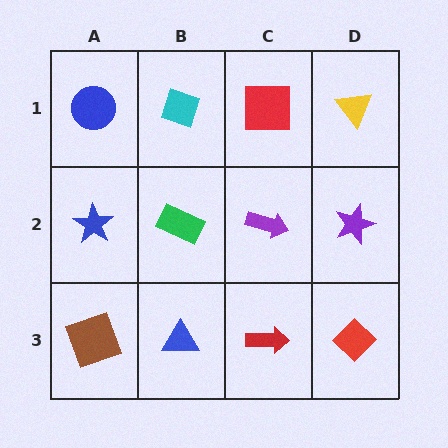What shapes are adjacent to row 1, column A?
A blue star (row 2, column A), a cyan diamond (row 1, column B).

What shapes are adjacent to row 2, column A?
A blue circle (row 1, column A), a brown square (row 3, column A), a green rectangle (row 2, column B).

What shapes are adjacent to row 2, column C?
A red square (row 1, column C), a red arrow (row 3, column C), a green rectangle (row 2, column B), a purple star (row 2, column D).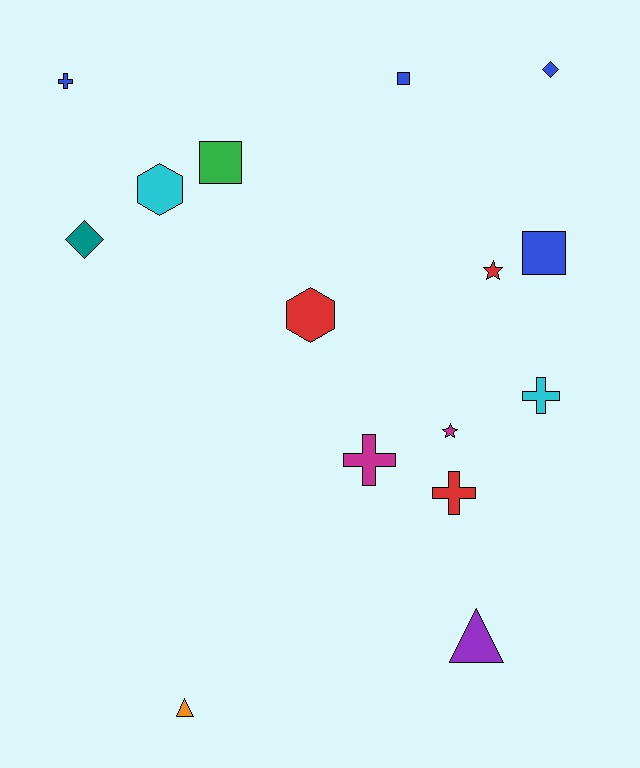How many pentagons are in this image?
There are no pentagons.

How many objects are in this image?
There are 15 objects.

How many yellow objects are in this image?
There are no yellow objects.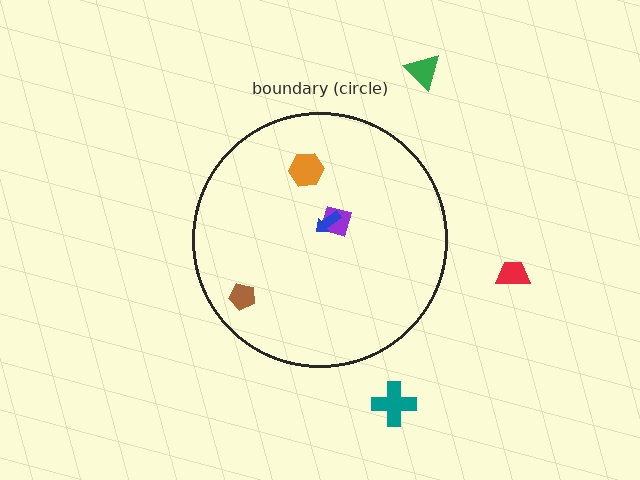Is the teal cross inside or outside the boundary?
Outside.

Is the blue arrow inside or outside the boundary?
Inside.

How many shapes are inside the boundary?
4 inside, 3 outside.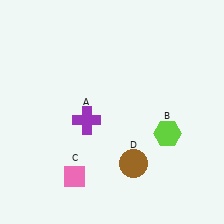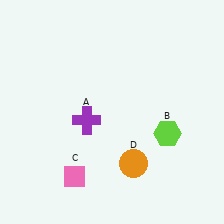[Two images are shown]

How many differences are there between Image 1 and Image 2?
There is 1 difference between the two images.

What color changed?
The circle (D) changed from brown in Image 1 to orange in Image 2.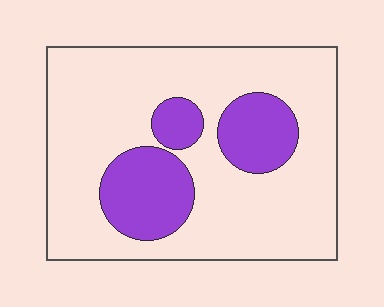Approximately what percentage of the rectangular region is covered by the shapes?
Approximately 25%.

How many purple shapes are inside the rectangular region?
3.